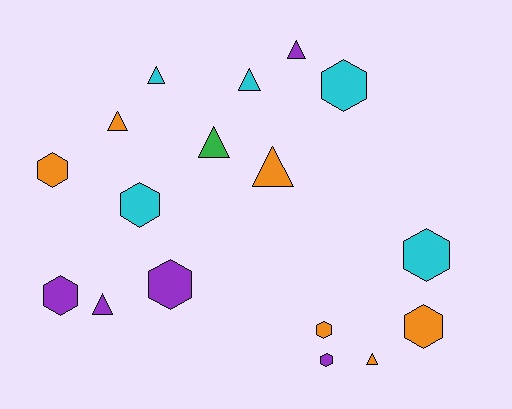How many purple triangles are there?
There are 2 purple triangles.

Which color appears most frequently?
Orange, with 6 objects.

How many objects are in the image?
There are 17 objects.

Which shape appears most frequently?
Hexagon, with 9 objects.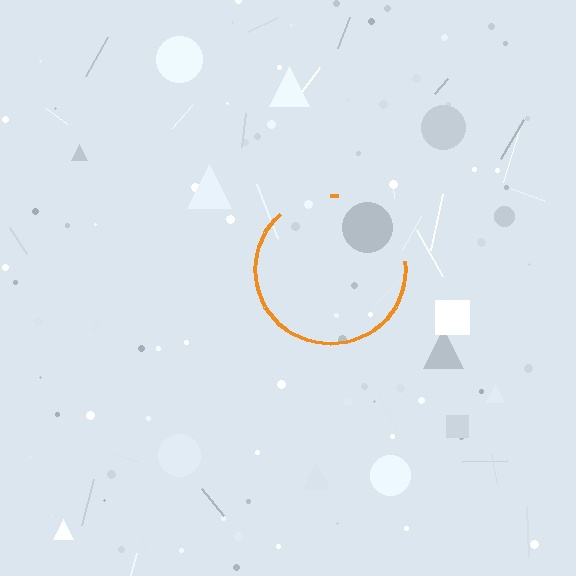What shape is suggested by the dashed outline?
The dashed outline suggests a circle.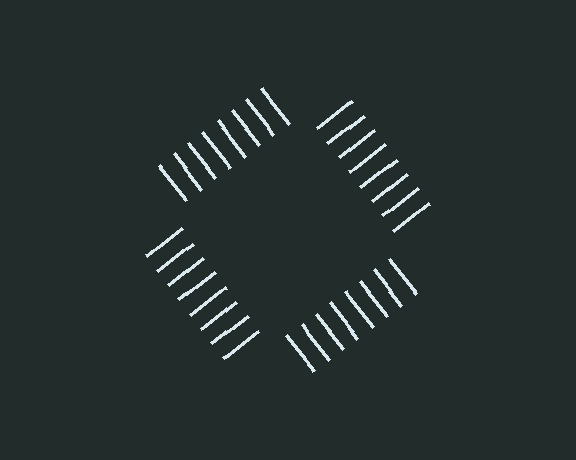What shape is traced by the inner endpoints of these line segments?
An illusory square — the line segments terminate on its edges but no continuous stroke is drawn.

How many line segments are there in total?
32 — 8 along each of the 4 edges.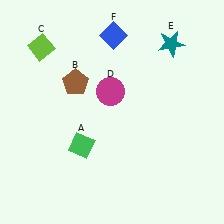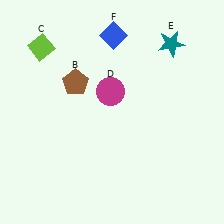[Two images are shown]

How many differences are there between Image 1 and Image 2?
There is 1 difference between the two images.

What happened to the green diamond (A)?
The green diamond (A) was removed in Image 2. It was in the bottom-left area of Image 1.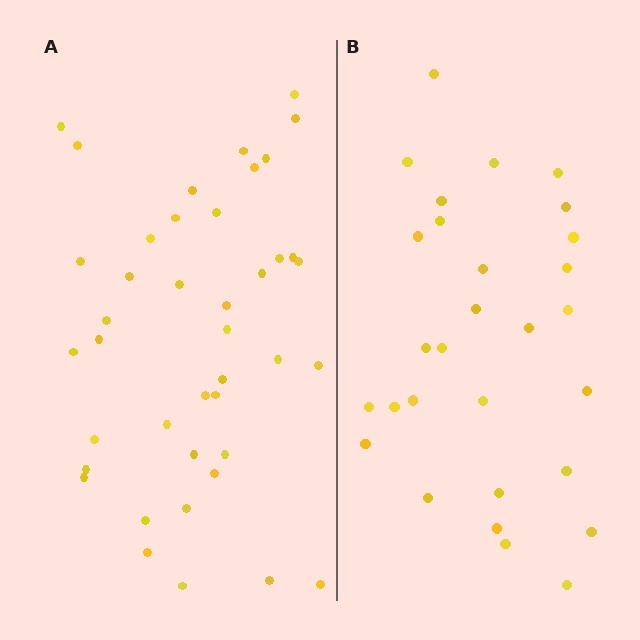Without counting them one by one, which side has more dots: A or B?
Region A (the left region) has more dots.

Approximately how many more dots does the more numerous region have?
Region A has roughly 12 or so more dots than region B.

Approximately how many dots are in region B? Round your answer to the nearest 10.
About 30 dots. (The exact count is 29, which rounds to 30.)